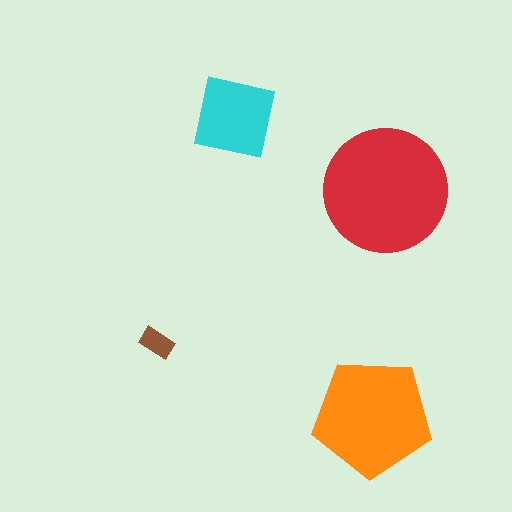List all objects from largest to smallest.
The red circle, the orange pentagon, the cyan square, the brown rectangle.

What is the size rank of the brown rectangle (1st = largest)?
4th.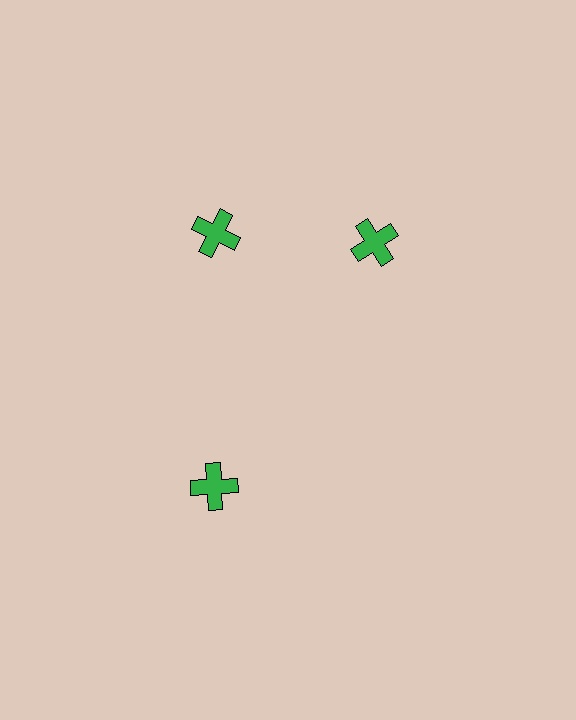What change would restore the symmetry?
The symmetry would be restored by rotating it back into even spacing with its neighbors so that all 3 crosses sit at equal angles and equal distance from the center.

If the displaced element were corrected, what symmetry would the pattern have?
It would have 3-fold rotational symmetry — the pattern would map onto itself every 120 degrees.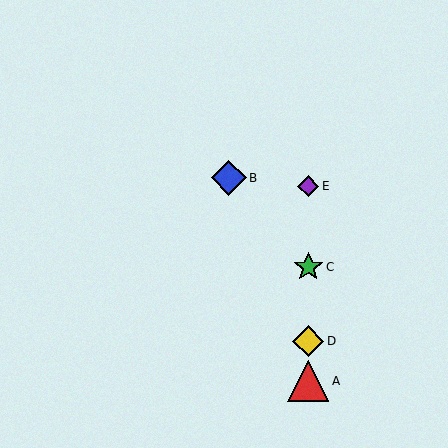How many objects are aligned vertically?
4 objects (A, C, D, E) are aligned vertically.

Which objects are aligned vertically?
Objects A, C, D, E are aligned vertically.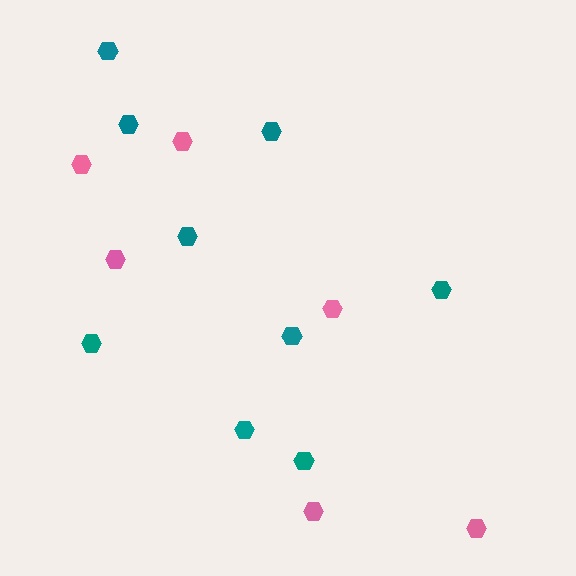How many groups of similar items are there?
There are 2 groups: one group of teal hexagons (9) and one group of pink hexagons (6).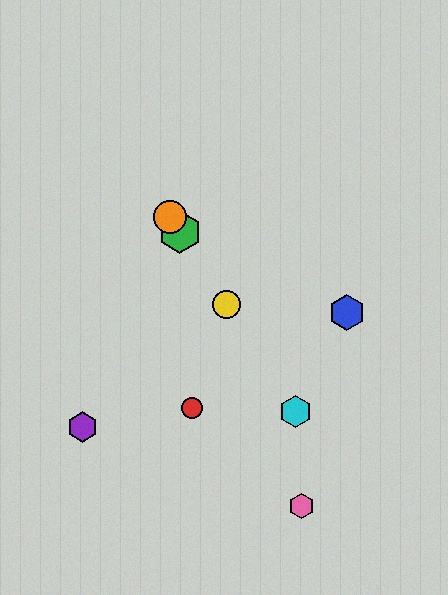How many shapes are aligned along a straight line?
4 shapes (the green hexagon, the yellow circle, the orange circle, the cyan hexagon) are aligned along a straight line.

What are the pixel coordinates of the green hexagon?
The green hexagon is at (180, 232).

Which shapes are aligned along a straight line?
The green hexagon, the yellow circle, the orange circle, the cyan hexagon are aligned along a straight line.